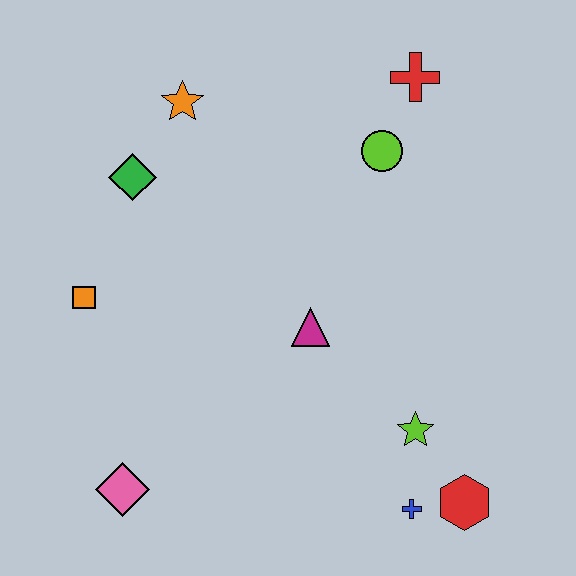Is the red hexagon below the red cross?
Yes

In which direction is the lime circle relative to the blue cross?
The lime circle is above the blue cross.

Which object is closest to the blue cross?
The red hexagon is closest to the blue cross.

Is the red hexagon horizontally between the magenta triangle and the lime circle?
No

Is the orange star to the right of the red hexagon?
No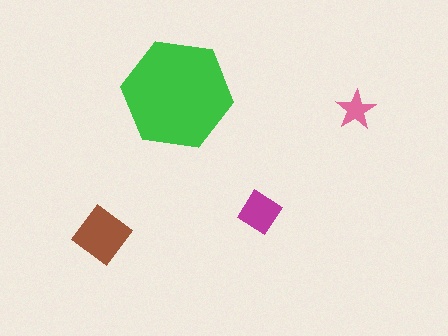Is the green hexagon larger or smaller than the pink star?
Larger.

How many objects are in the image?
There are 4 objects in the image.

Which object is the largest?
The green hexagon.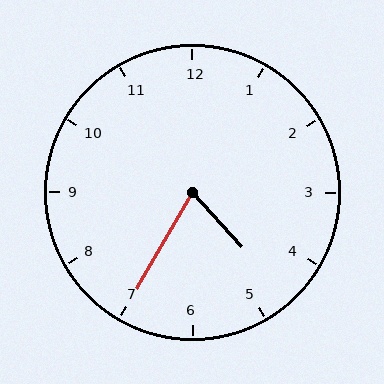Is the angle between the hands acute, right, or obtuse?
It is acute.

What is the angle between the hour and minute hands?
Approximately 72 degrees.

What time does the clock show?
4:35.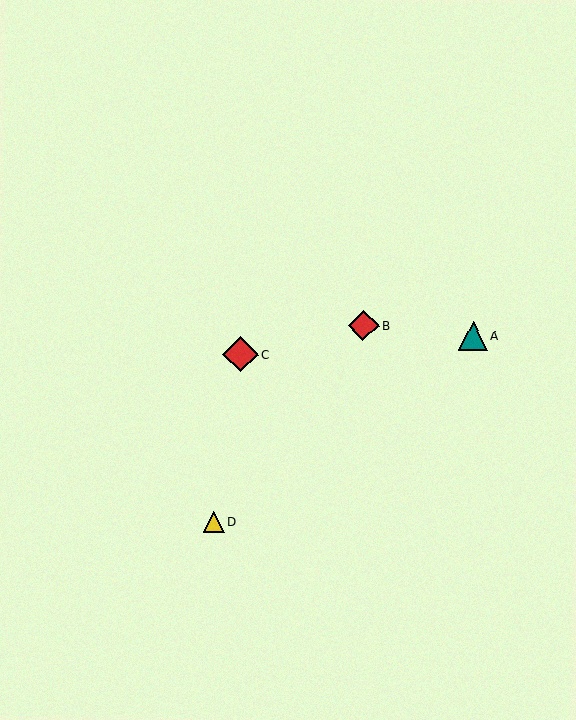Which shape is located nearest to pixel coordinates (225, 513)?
The yellow triangle (labeled D) at (214, 522) is nearest to that location.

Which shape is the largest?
The red diamond (labeled C) is the largest.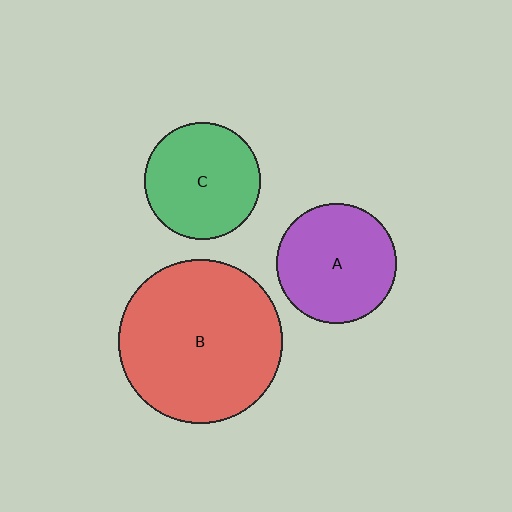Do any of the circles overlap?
No, none of the circles overlap.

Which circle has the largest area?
Circle B (red).